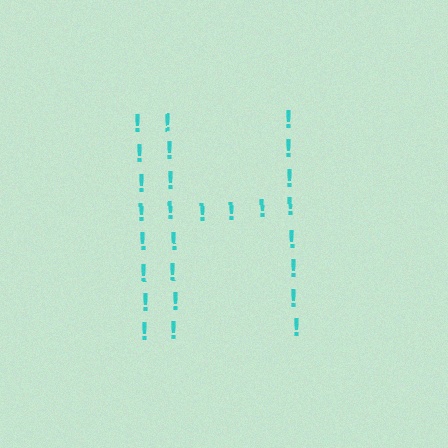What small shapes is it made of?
It is made of small exclamation marks.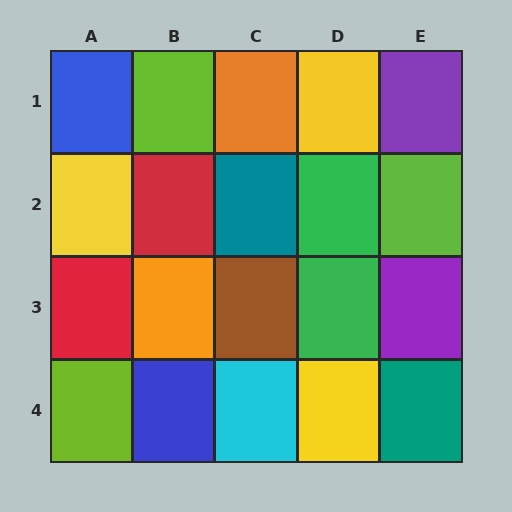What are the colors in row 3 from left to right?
Red, orange, brown, green, purple.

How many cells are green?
2 cells are green.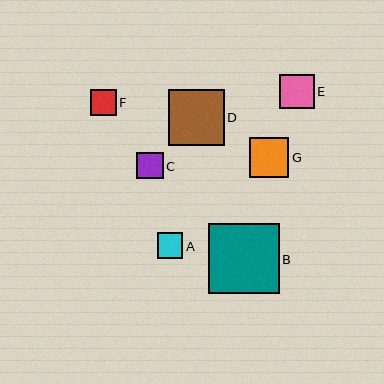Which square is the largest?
Square B is the largest with a size of approximately 70 pixels.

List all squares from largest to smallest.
From largest to smallest: B, D, G, E, C, F, A.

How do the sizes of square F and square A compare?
Square F and square A are approximately the same size.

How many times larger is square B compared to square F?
Square B is approximately 2.7 times the size of square F.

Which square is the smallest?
Square A is the smallest with a size of approximately 25 pixels.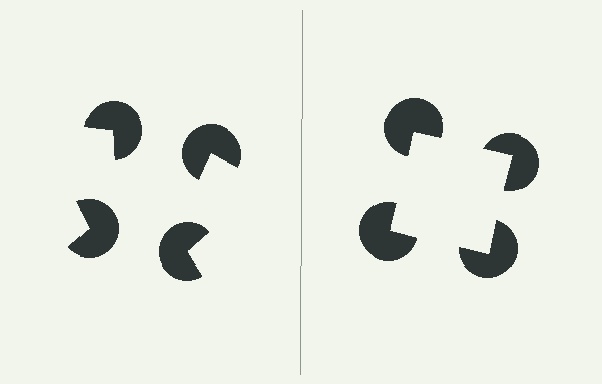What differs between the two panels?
The pac-man discs are positioned identically on both sides; only the wedge orientations differ. On the right they align to a square; on the left they are misaligned.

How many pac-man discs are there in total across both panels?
8 — 4 on each side.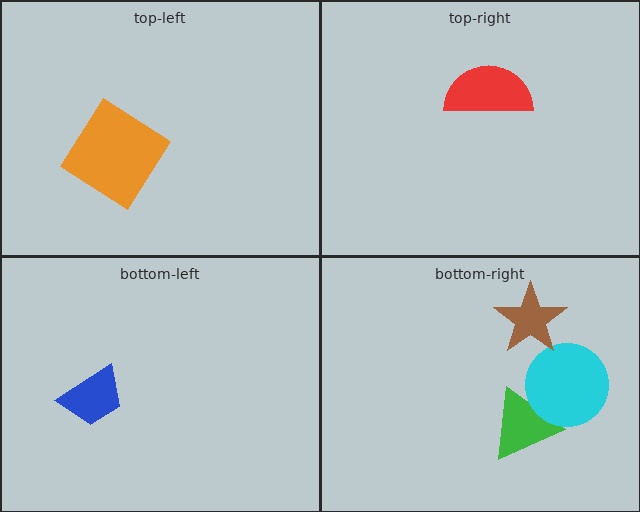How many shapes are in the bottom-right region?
3.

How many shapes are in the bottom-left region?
1.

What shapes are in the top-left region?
The orange diamond.